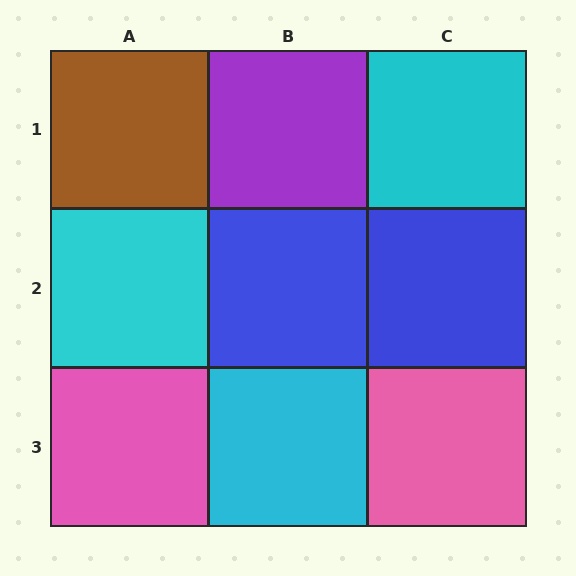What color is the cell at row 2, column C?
Blue.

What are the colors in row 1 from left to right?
Brown, purple, cyan.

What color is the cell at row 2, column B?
Blue.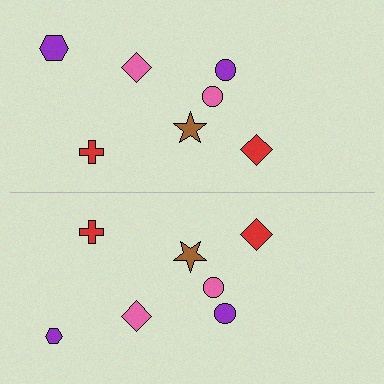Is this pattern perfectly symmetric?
No, the pattern is not perfectly symmetric. The purple hexagon on the bottom side has a different size than its mirror counterpart.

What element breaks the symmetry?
The purple hexagon on the bottom side has a different size than its mirror counterpart.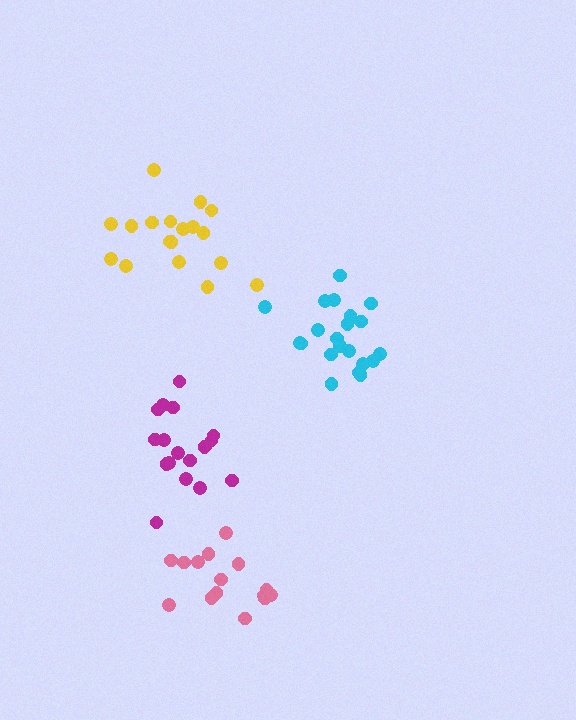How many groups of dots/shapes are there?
There are 4 groups.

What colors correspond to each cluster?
The clusters are colored: pink, magenta, cyan, yellow.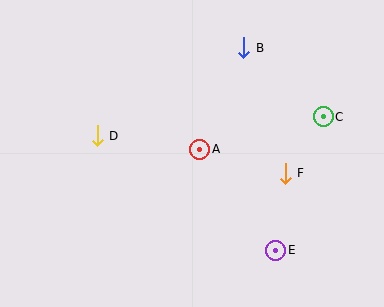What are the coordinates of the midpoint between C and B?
The midpoint between C and B is at (283, 82).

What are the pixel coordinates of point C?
Point C is at (323, 117).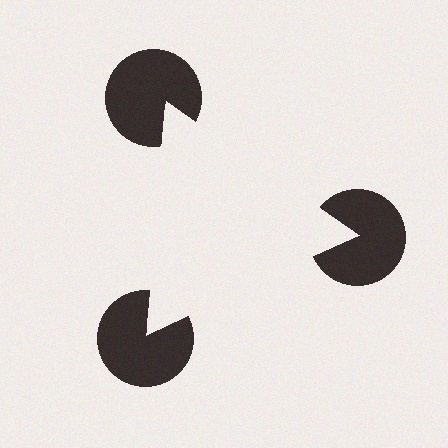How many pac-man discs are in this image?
There are 3 — one at each vertex of the illusory triangle.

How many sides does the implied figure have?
3 sides.